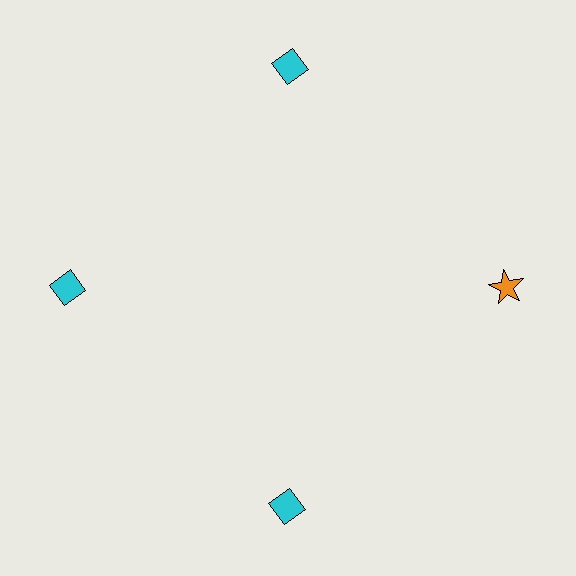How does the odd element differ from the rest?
It differs in both color (orange instead of cyan) and shape (star instead of diamond).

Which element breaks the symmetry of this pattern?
The orange star at roughly the 3 o'clock position breaks the symmetry. All other shapes are cyan diamonds.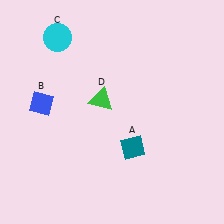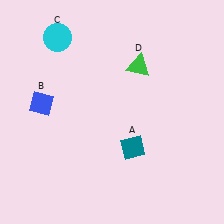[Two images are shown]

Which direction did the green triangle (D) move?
The green triangle (D) moved right.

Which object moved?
The green triangle (D) moved right.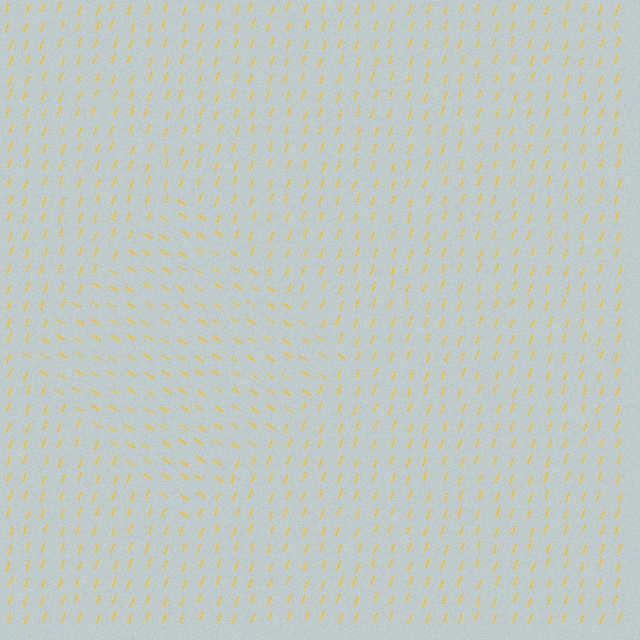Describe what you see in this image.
The image is filled with small yellow line segments. A diamond region in the image has lines oriented differently from the surrounding lines, creating a visible texture boundary.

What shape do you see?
I see a diamond.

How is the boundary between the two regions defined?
The boundary is defined purely by a change in line orientation (approximately 77 degrees difference). All lines are the same color and thickness.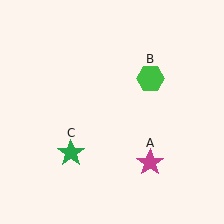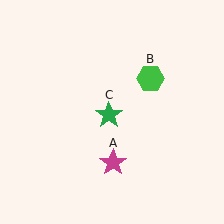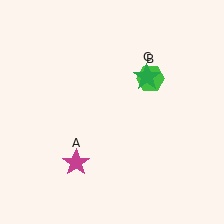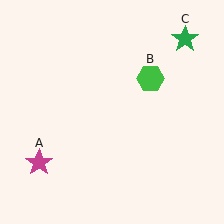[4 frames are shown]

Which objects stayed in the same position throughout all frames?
Green hexagon (object B) remained stationary.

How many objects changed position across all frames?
2 objects changed position: magenta star (object A), green star (object C).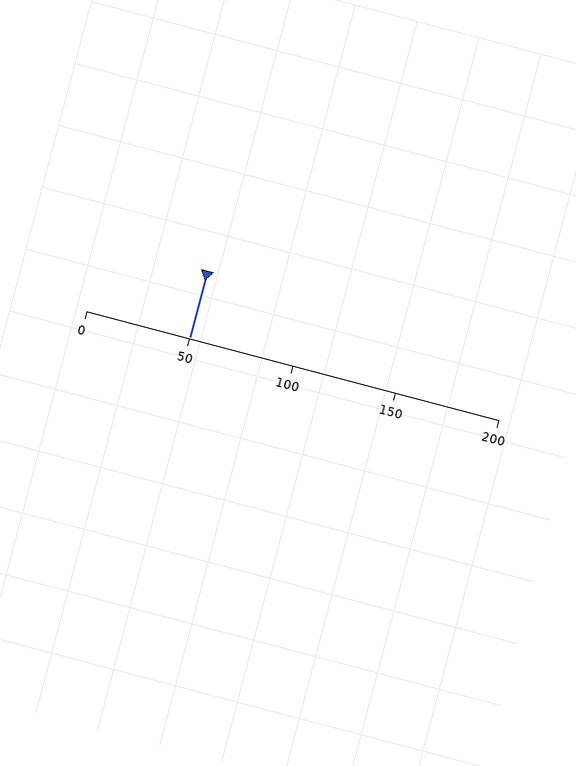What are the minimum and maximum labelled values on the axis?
The axis runs from 0 to 200.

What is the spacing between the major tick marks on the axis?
The major ticks are spaced 50 apart.